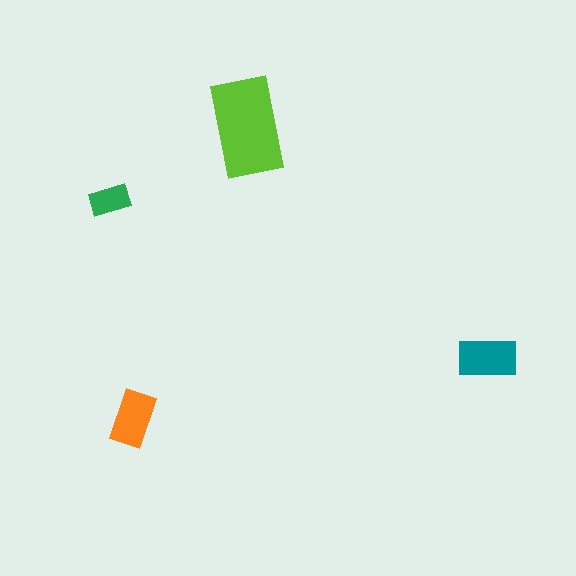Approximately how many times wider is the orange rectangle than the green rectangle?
About 1.5 times wider.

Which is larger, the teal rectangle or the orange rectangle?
The teal one.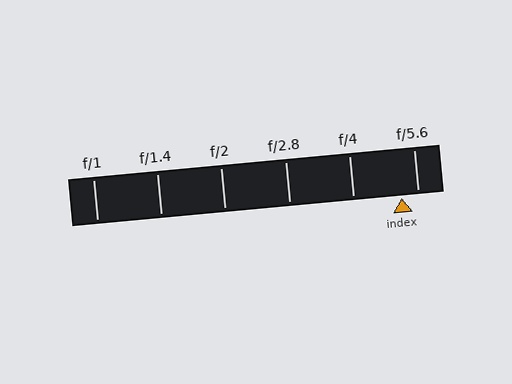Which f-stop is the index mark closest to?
The index mark is closest to f/5.6.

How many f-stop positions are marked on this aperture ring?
There are 6 f-stop positions marked.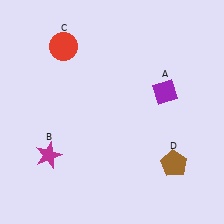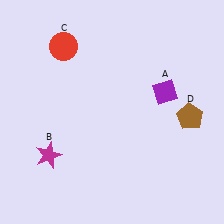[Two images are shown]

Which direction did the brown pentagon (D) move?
The brown pentagon (D) moved up.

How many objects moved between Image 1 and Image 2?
1 object moved between the two images.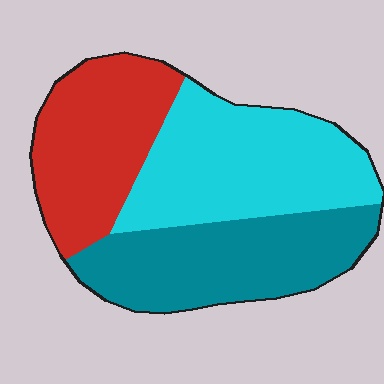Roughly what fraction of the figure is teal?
Teal covers roughly 35% of the figure.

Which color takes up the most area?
Cyan, at roughly 35%.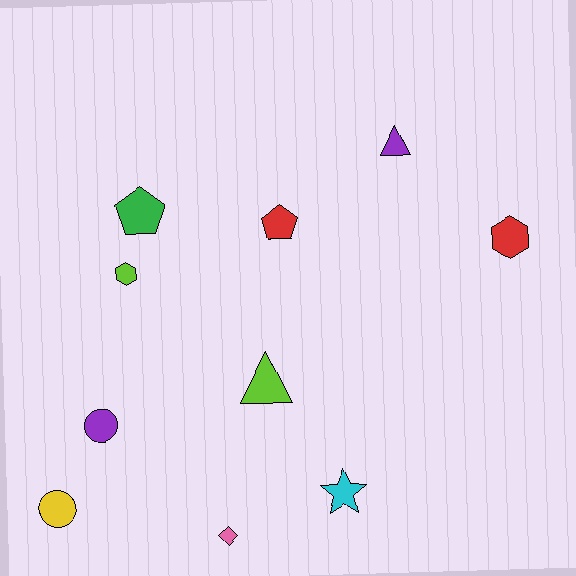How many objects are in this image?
There are 10 objects.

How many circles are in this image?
There are 2 circles.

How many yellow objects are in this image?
There is 1 yellow object.